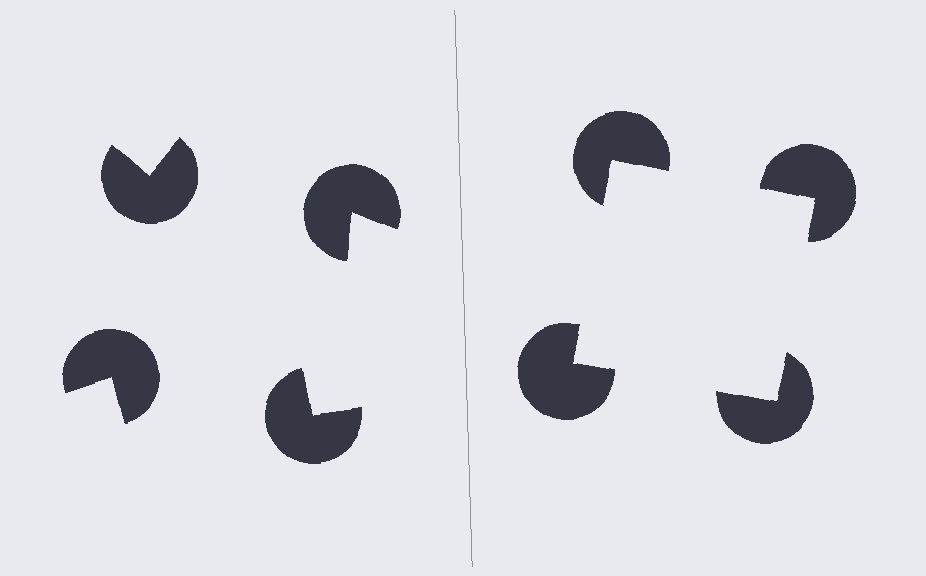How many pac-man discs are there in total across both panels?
8 — 4 on each side.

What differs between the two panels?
The pac-man discs are positioned identically on both sides; only the wedge orientations differ. On the right they align to a square; on the left they are misaligned.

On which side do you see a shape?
An illusory square appears on the right side. On the left side the wedge cuts are rotated, so no coherent shape forms.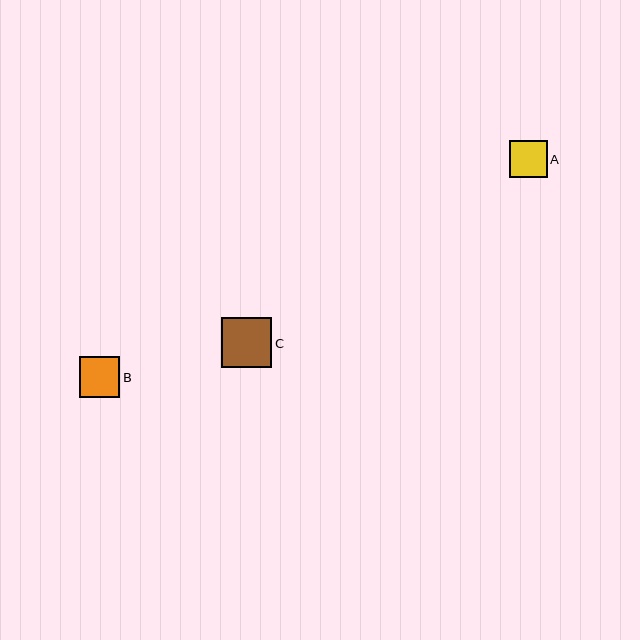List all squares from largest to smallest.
From largest to smallest: C, B, A.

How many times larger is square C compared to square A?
Square C is approximately 1.3 times the size of square A.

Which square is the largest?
Square C is the largest with a size of approximately 50 pixels.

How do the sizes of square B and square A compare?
Square B and square A are approximately the same size.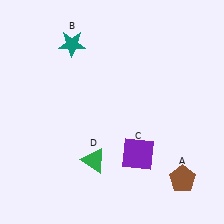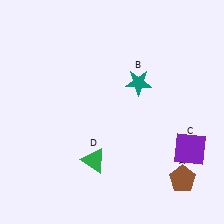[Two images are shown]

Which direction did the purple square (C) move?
The purple square (C) moved right.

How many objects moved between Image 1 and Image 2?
2 objects moved between the two images.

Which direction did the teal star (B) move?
The teal star (B) moved right.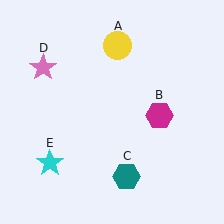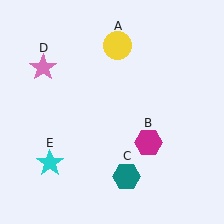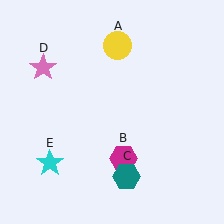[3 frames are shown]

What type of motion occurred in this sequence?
The magenta hexagon (object B) rotated clockwise around the center of the scene.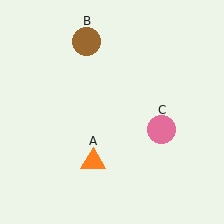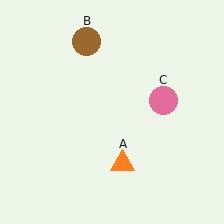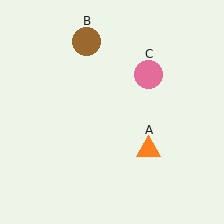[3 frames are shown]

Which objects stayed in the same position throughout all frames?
Brown circle (object B) remained stationary.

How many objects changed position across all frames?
2 objects changed position: orange triangle (object A), pink circle (object C).